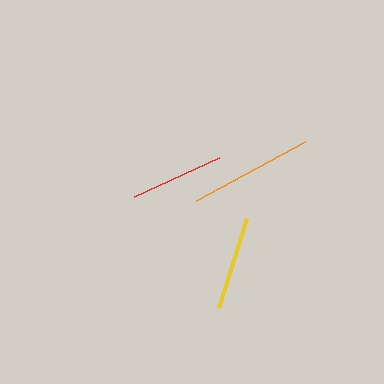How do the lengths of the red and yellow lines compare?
The red and yellow lines are approximately the same length.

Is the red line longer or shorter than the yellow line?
The red line is longer than the yellow line.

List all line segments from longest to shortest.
From longest to shortest: orange, red, yellow.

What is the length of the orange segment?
The orange segment is approximately 125 pixels long.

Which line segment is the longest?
The orange line is the longest at approximately 125 pixels.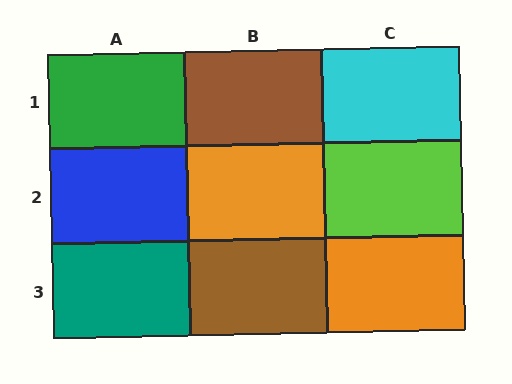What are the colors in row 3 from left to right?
Teal, brown, orange.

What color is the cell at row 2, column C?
Lime.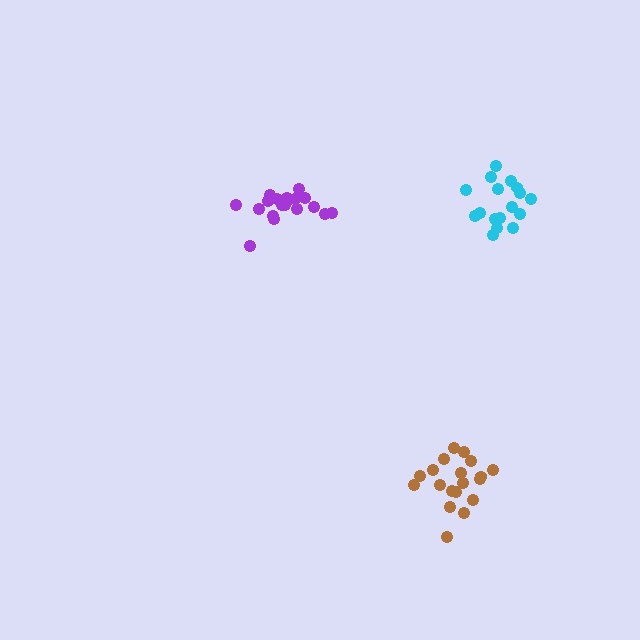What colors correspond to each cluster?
The clusters are colored: cyan, purple, brown.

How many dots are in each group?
Group 1: 17 dots, Group 2: 19 dots, Group 3: 19 dots (55 total).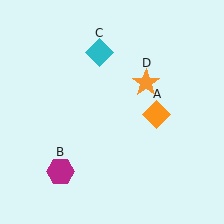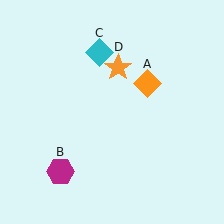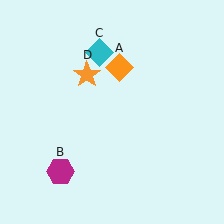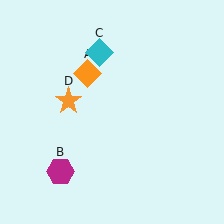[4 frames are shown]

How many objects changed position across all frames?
2 objects changed position: orange diamond (object A), orange star (object D).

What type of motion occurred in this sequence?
The orange diamond (object A), orange star (object D) rotated counterclockwise around the center of the scene.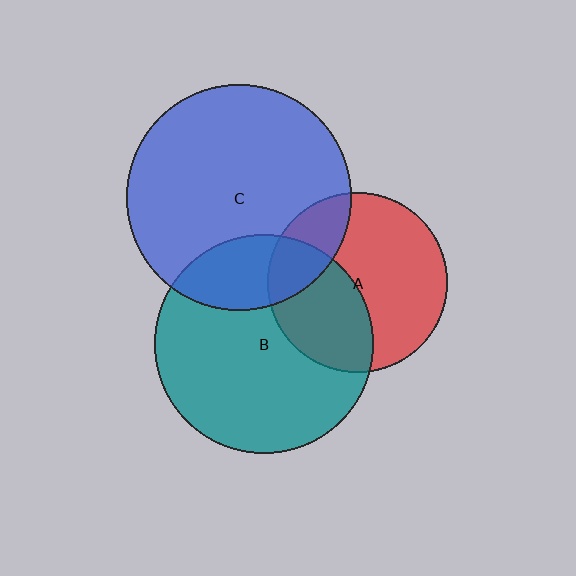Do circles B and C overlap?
Yes.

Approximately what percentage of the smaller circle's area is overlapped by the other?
Approximately 25%.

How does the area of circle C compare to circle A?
Approximately 1.6 times.